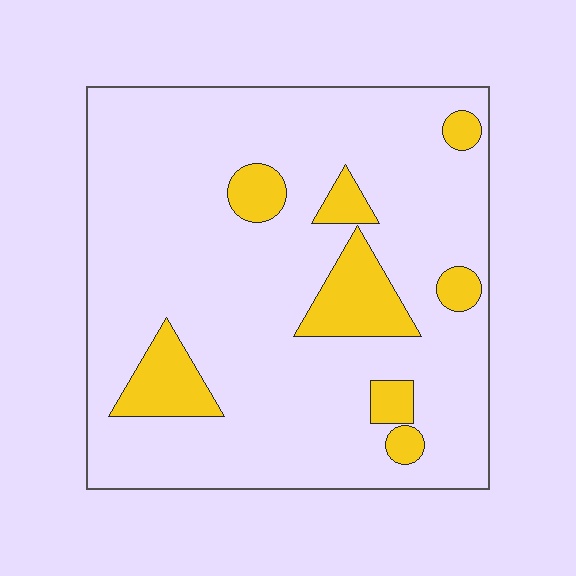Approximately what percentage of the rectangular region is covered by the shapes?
Approximately 15%.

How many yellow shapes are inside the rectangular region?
8.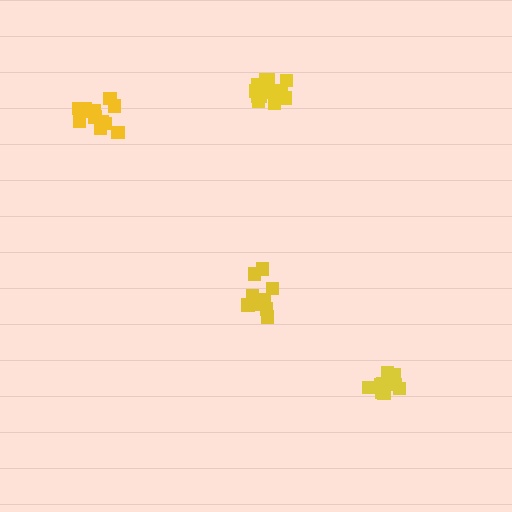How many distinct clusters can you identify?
There are 4 distinct clusters.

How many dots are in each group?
Group 1: 13 dots, Group 2: 12 dots, Group 3: 13 dots, Group 4: 10 dots (48 total).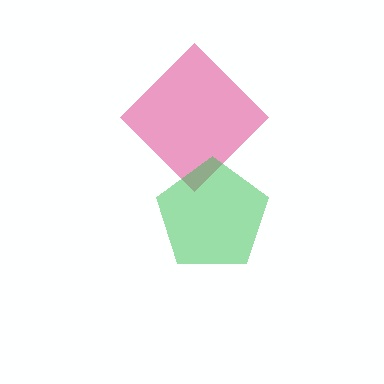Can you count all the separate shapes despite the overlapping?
Yes, there are 2 separate shapes.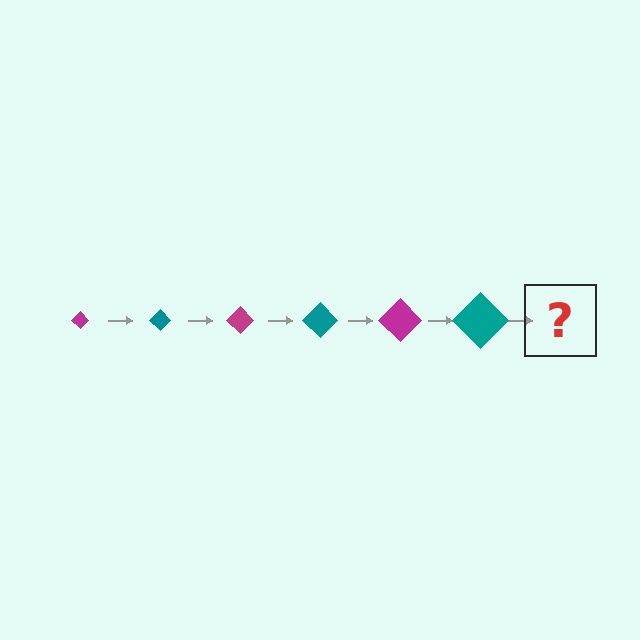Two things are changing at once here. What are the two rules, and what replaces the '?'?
The two rules are that the diamond grows larger each step and the color cycles through magenta and teal. The '?' should be a magenta diamond, larger than the previous one.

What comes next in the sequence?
The next element should be a magenta diamond, larger than the previous one.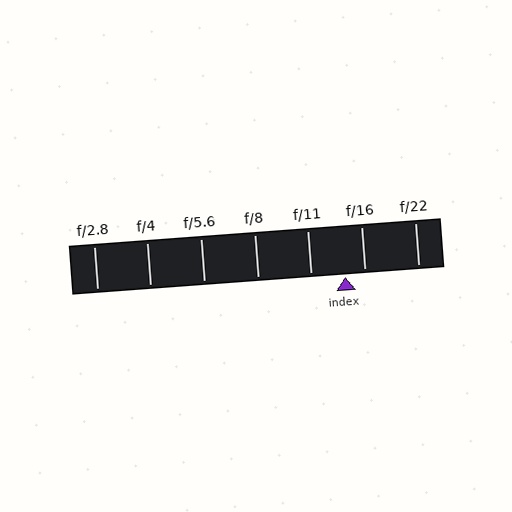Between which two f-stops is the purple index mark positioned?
The index mark is between f/11 and f/16.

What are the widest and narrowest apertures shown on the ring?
The widest aperture shown is f/2.8 and the narrowest is f/22.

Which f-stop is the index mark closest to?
The index mark is closest to f/16.